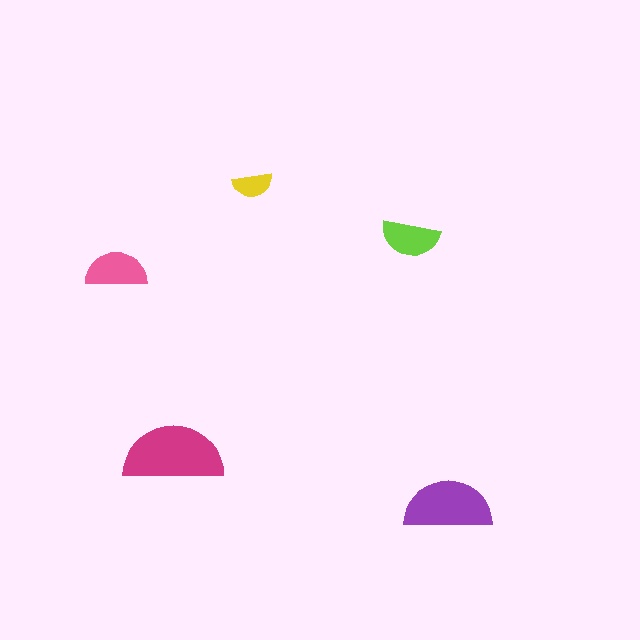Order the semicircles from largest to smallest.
the magenta one, the purple one, the pink one, the lime one, the yellow one.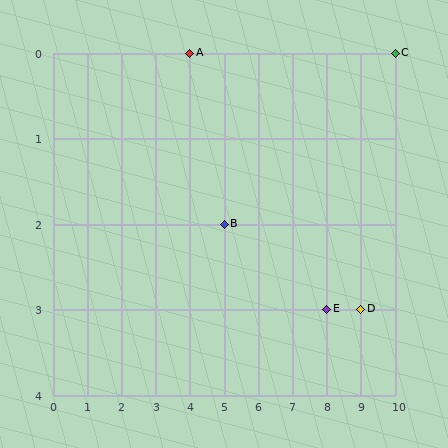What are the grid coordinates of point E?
Point E is at grid coordinates (8, 3).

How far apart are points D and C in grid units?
Points D and C are 1 column and 3 rows apart (about 3.2 grid units diagonally).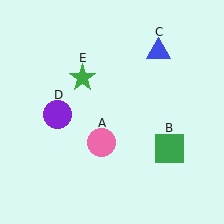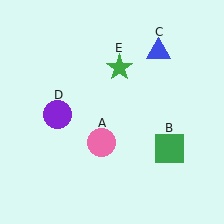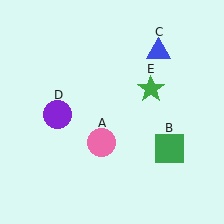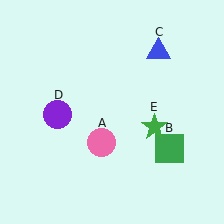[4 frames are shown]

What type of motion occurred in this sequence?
The green star (object E) rotated clockwise around the center of the scene.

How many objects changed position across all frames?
1 object changed position: green star (object E).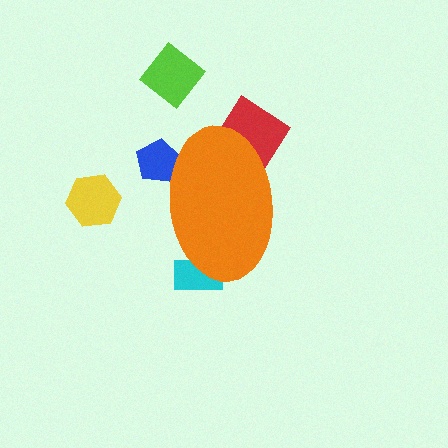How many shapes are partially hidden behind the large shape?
3 shapes are partially hidden.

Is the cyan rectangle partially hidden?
Yes, the cyan rectangle is partially hidden behind the orange ellipse.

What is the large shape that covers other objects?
An orange ellipse.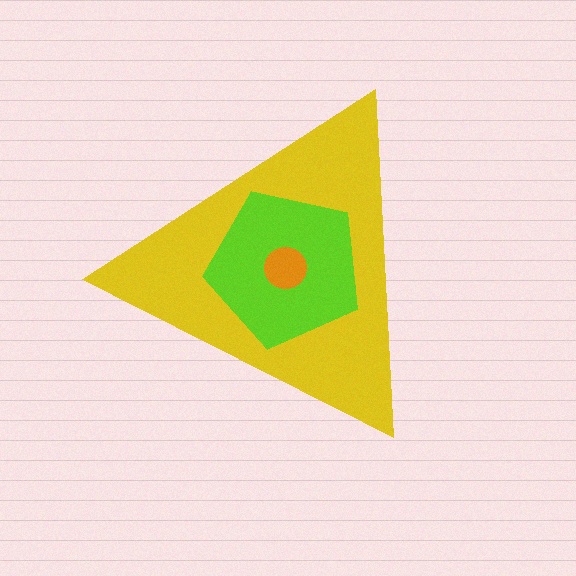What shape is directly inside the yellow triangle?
The lime pentagon.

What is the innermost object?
The orange circle.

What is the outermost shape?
The yellow triangle.